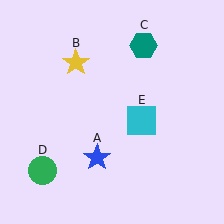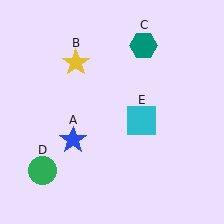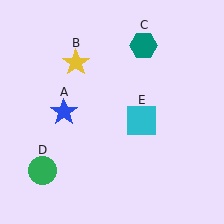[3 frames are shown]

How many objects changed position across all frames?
1 object changed position: blue star (object A).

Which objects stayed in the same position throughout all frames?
Yellow star (object B) and teal hexagon (object C) and green circle (object D) and cyan square (object E) remained stationary.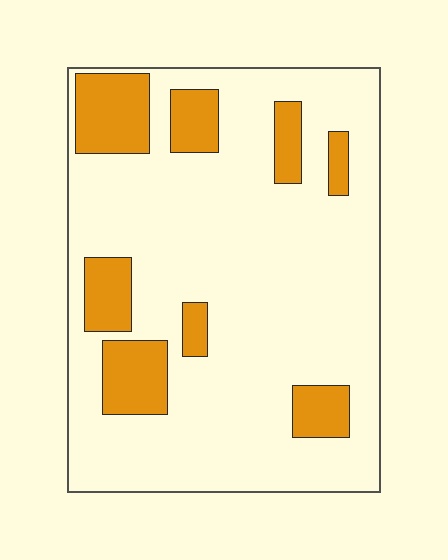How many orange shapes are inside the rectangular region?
8.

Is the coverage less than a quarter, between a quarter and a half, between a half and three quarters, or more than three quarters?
Less than a quarter.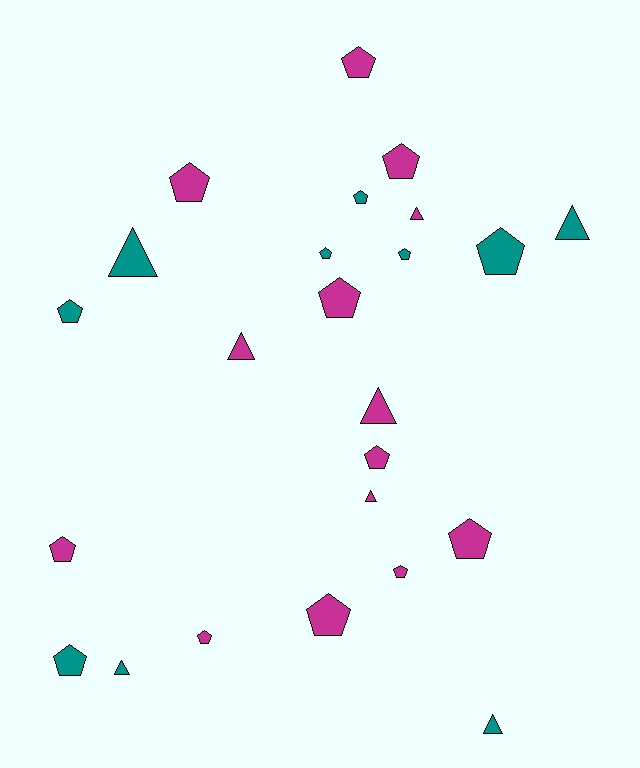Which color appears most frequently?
Magenta, with 14 objects.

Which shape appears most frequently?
Pentagon, with 16 objects.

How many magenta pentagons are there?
There are 10 magenta pentagons.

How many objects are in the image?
There are 24 objects.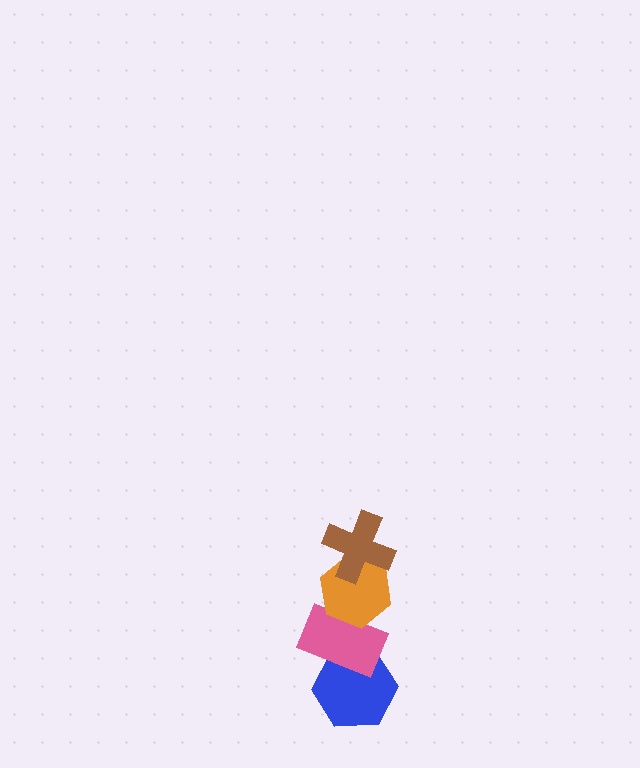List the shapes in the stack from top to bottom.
From top to bottom: the brown cross, the orange hexagon, the pink rectangle, the blue hexagon.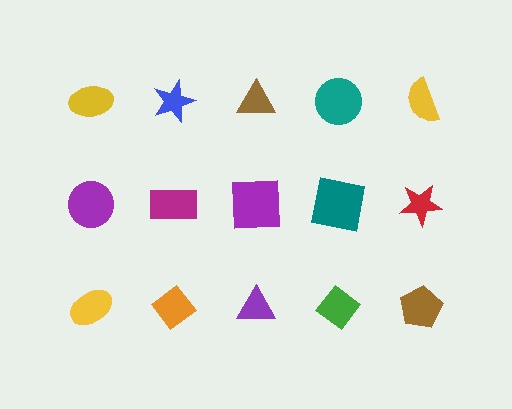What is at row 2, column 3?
A purple square.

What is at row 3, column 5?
A brown pentagon.